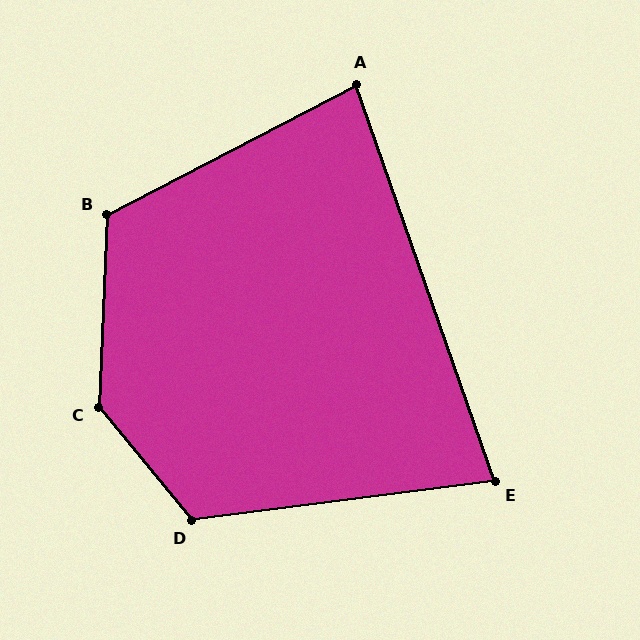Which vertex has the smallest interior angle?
E, at approximately 78 degrees.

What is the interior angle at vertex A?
Approximately 82 degrees (acute).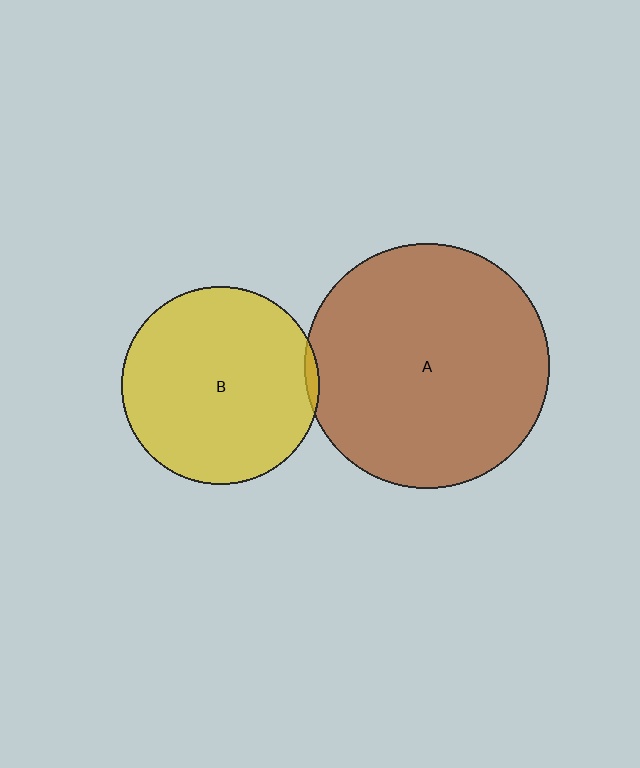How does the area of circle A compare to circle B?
Approximately 1.5 times.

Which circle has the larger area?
Circle A (brown).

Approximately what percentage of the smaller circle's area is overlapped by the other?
Approximately 5%.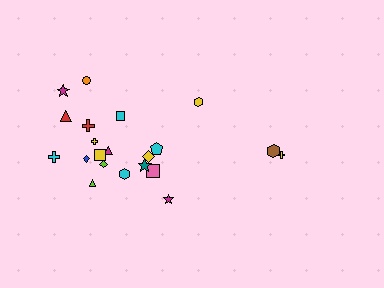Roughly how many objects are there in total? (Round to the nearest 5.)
Roughly 20 objects in total.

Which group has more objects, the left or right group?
The left group.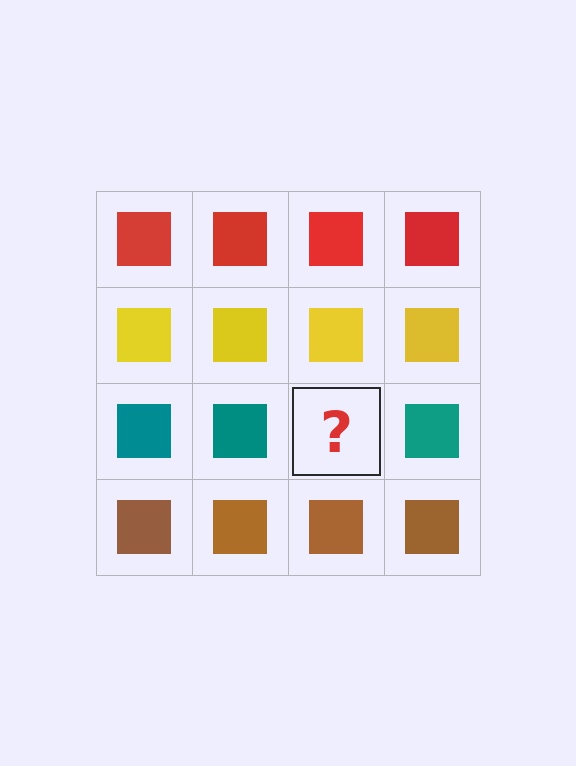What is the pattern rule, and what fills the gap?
The rule is that each row has a consistent color. The gap should be filled with a teal square.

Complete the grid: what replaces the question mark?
The question mark should be replaced with a teal square.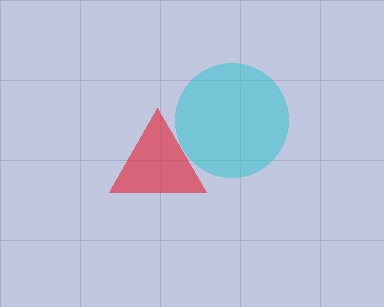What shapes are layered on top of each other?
The layered shapes are: a red triangle, a cyan circle.